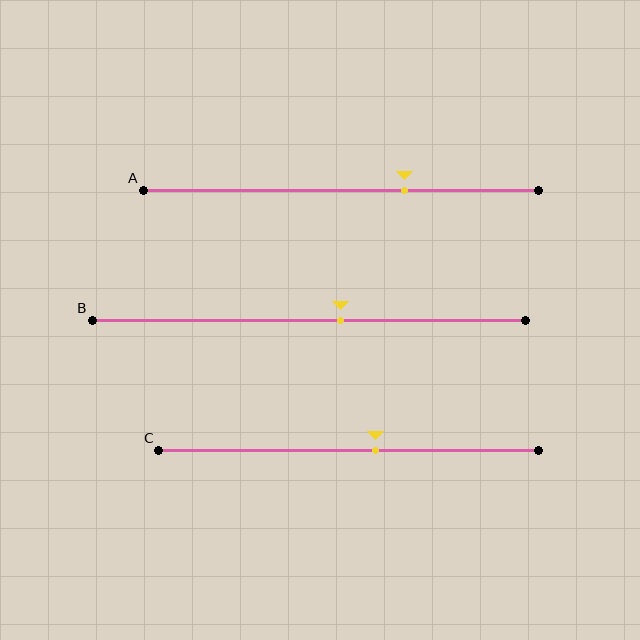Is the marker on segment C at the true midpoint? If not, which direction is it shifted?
No, the marker on segment C is shifted to the right by about 7% of the segment length.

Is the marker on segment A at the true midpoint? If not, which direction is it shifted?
No, the marker on segment A is shifted to the right by about 16% of the segment length.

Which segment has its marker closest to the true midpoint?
Segment C has its marker closest to the true midpoint.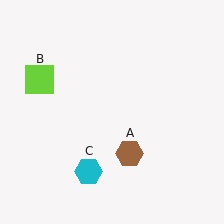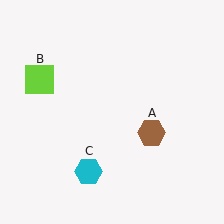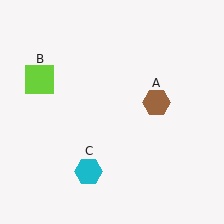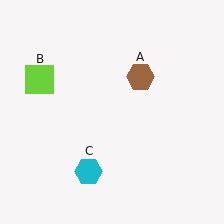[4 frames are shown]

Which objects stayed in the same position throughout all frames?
Lime square (object B) and cyan hexagon (object C) remained stationary.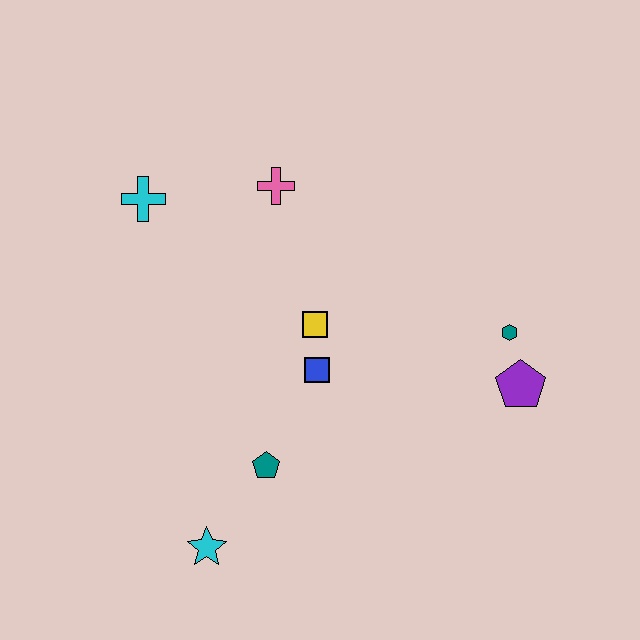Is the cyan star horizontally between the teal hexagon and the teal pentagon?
No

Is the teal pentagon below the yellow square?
Yes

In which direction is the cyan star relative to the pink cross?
The cyan star is below the pink cross.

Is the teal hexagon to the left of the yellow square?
No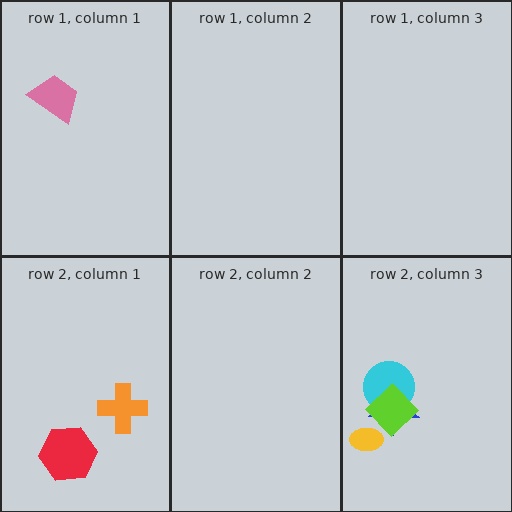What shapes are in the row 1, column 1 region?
The pink trapezoid.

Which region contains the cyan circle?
The row 2, column 3 region.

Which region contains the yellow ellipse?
The row 2, column 3 region.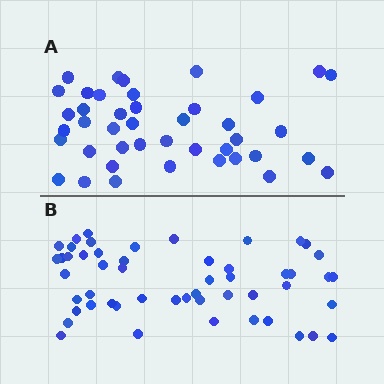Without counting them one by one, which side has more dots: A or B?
Region B (the bottom region) has more dots.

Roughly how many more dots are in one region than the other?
Region B has roughly 10 or so more dots than region A.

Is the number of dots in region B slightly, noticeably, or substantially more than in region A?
Region B has only slightly more — the two regions are fairly close. The ratio is roughly 1.2 to 1.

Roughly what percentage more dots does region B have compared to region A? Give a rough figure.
About 25% more.